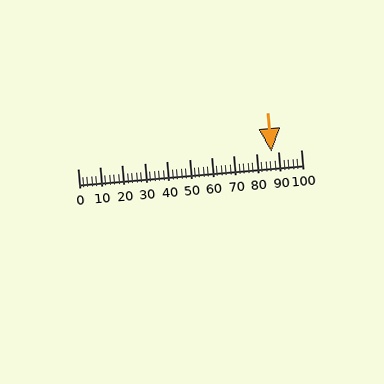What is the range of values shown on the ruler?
The ruler shows values from 0 to 100.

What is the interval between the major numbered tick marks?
The major tick marks are spaced 10 units apart.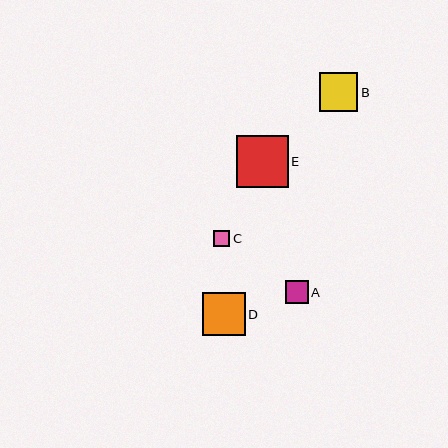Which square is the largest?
Square E is the largest with a size of approximately 52 pixels.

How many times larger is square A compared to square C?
Square A is approximately 1.4 times the size of square C.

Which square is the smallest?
Square C is the smallest with a size of approximately 16 pixels.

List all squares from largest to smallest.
From largest to smallest: E, D, B, A, C.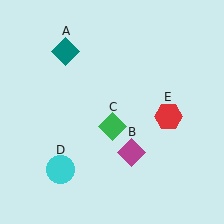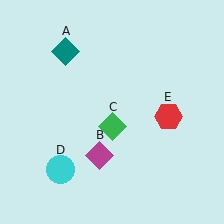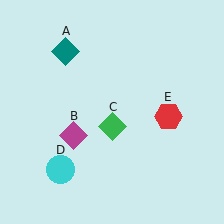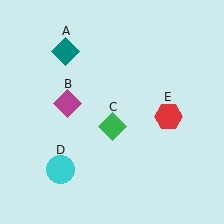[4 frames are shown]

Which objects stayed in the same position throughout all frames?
Teal diamond (object A) and green diamond (object C) and cyan circle (object D) and red hexagon (object E) remained stationary.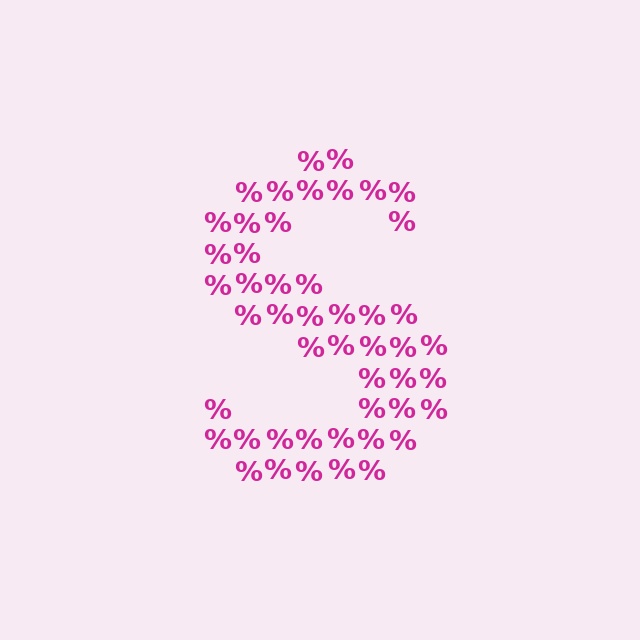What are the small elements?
The small elements are percent signs.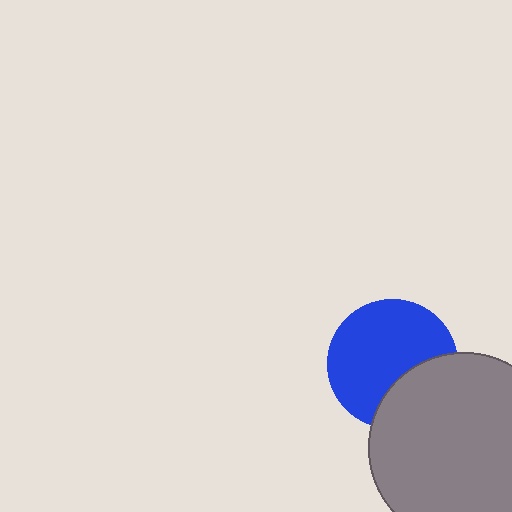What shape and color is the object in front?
The object in front is a gray circle.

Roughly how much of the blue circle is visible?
Most of it is visible (roughly 70%).